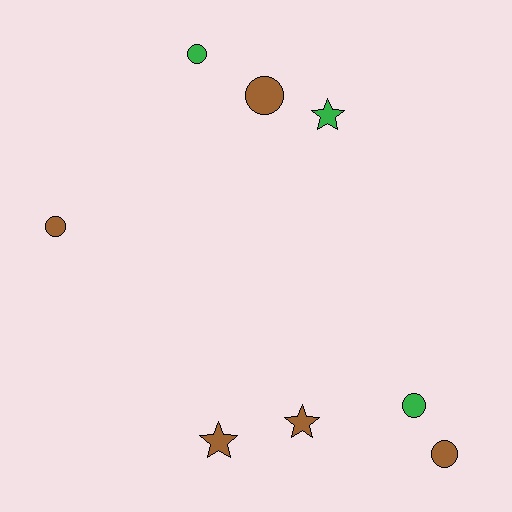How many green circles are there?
There are 2 green circles.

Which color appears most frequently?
Brown, with 5 objects.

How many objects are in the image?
There are 8 objects.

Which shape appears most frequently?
Circle, with 5 objects.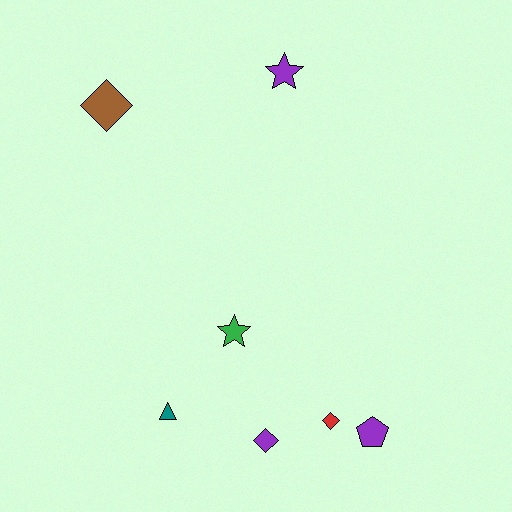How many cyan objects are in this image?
There are no cyan objects.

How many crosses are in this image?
There are no crosses.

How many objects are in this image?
There are 7 objects.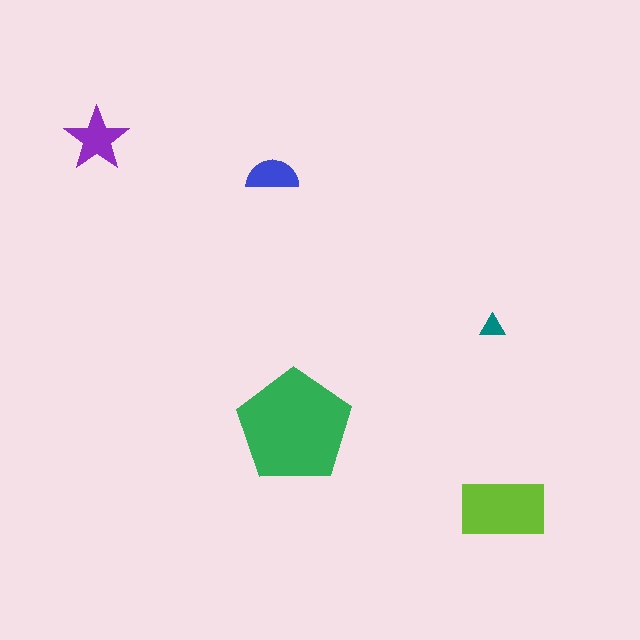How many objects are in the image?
There are 5 objects in the image.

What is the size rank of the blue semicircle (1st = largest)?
4th.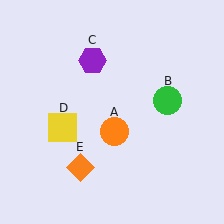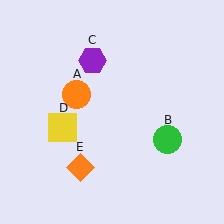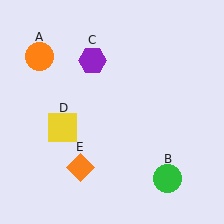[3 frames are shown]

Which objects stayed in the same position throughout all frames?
Purple hexagon (object C) and yellow square (object D) and orange diamond (object E) remained stationary.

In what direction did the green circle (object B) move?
The green circle (object B) moved down.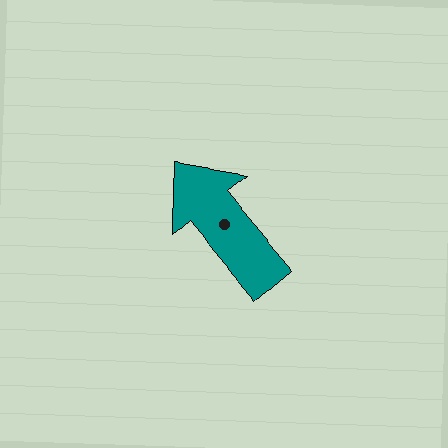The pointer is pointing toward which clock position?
Roughly 11 o'clock.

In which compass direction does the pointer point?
Northwest.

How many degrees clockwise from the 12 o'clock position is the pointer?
Approximately 320 degrees.